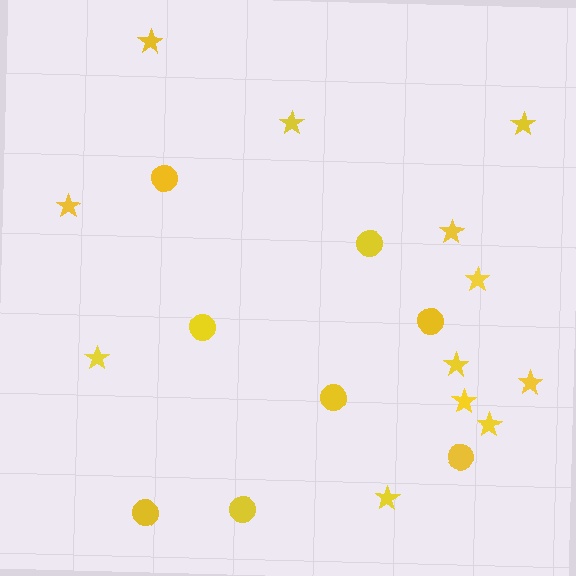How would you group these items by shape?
There are 2 groups: one group of stars (12) and one group of circles (8).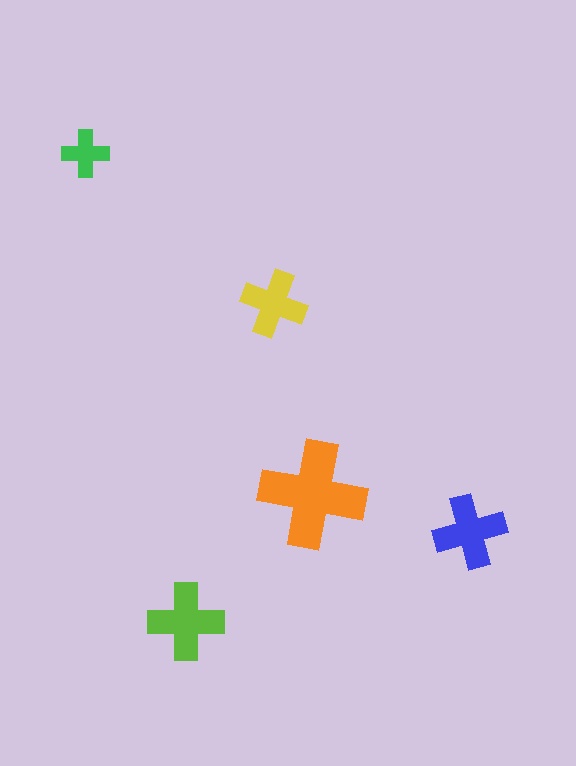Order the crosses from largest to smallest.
the orange one, the lime one, the blue one, the yellow one, the green one.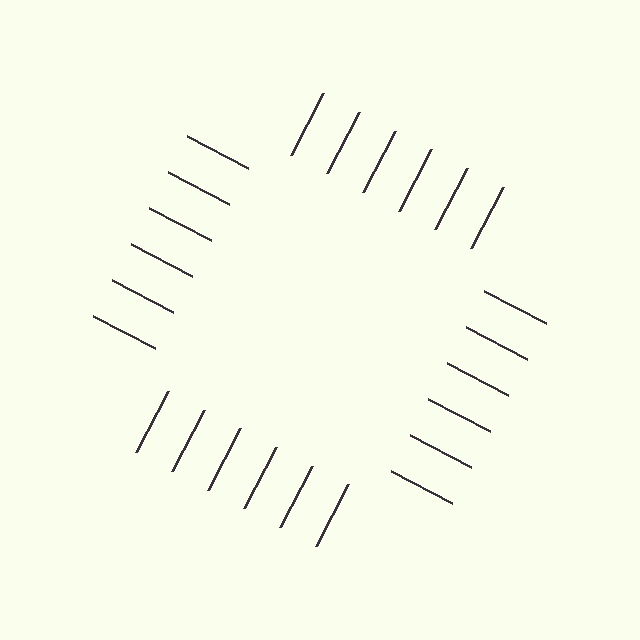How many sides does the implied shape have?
4 sides — the line-ends trace a square.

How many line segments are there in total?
24 — 6 along each of the 4 edges.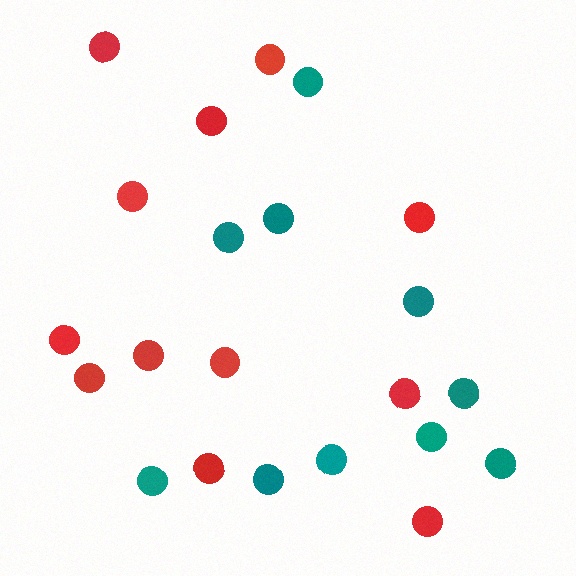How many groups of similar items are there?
There are 2 groups: one group of red circles (12) and one group of teal circles (10).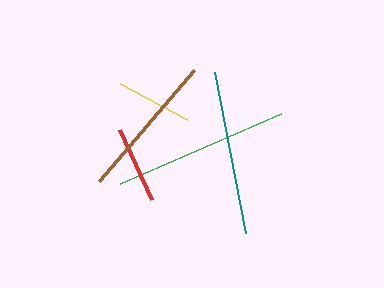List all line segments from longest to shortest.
From longest to shortest: green, teal, brown, red, yellow.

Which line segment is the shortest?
The yellow line is the shortest at approximately 76 pixels.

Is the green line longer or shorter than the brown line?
The green line is longer than the brown line.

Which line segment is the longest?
The green line is the longest at approximately 176 pixels.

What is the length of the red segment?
The red segment is approximately 76 pixels long.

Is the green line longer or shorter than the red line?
The green line is longer than the red line.